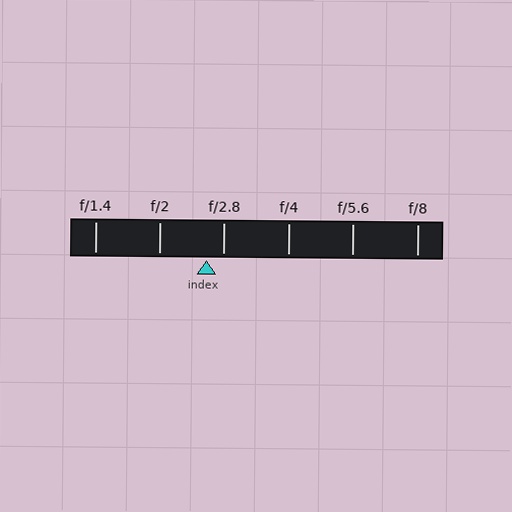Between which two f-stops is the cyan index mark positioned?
The index mark is between f/2 and f/2.8.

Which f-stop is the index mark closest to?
The index mark is closest to f/2.8.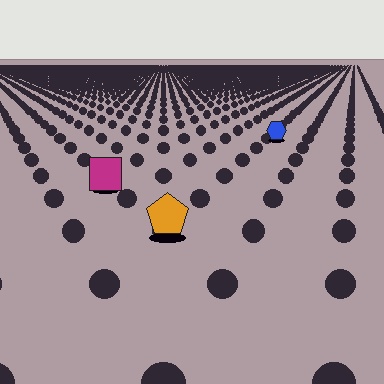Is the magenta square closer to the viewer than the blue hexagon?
Yes. The magenta square is closer — you can tell from the texture gradient: the ground texture is coarser near it.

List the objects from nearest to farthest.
From nearest to farthest: the orange pentagon, the magenta square, the blue hexagon.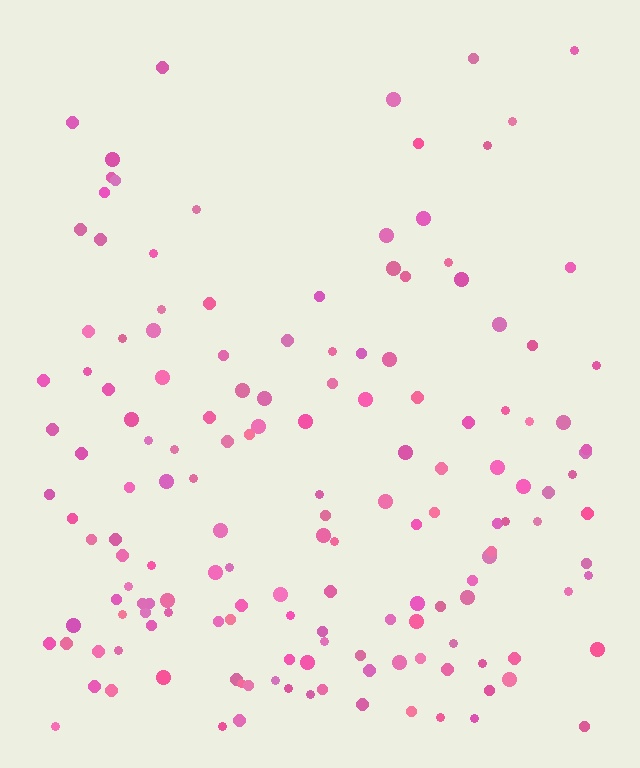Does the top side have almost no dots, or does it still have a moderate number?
Still a moderate number, just noticeably fewer than the bottom.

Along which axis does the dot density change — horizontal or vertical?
Vertical.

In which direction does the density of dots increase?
From top to bottom, with the bottom side densest.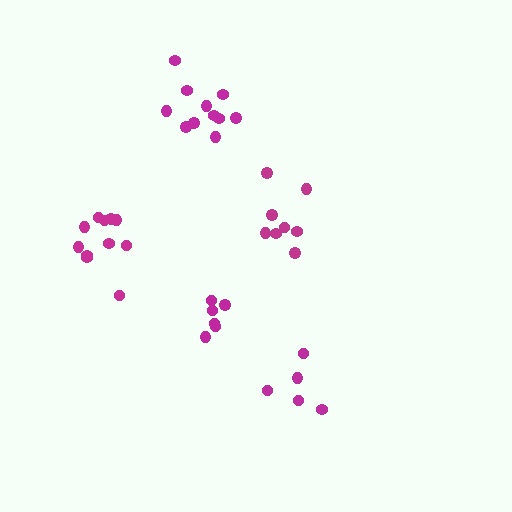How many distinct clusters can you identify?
There are 5 distinct clusters.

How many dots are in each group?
Group 1: 11 dots, Group 2: 6 dots, Group 3: 5 dots, Group 4: 8 dots, Group 5: 11 dots (41 total).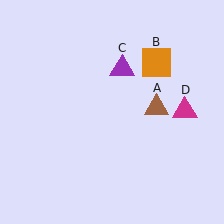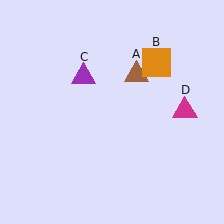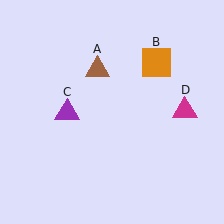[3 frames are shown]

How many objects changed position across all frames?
2 objects changed position: brown triangle (object A), purple triangle (object C).